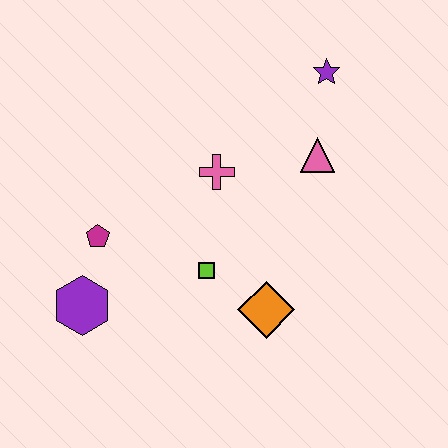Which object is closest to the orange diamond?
The lime square is closest to the orange diamond.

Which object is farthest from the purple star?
The purple hexagon is farthest from the purple star.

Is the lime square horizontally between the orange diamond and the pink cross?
No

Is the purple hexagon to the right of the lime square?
No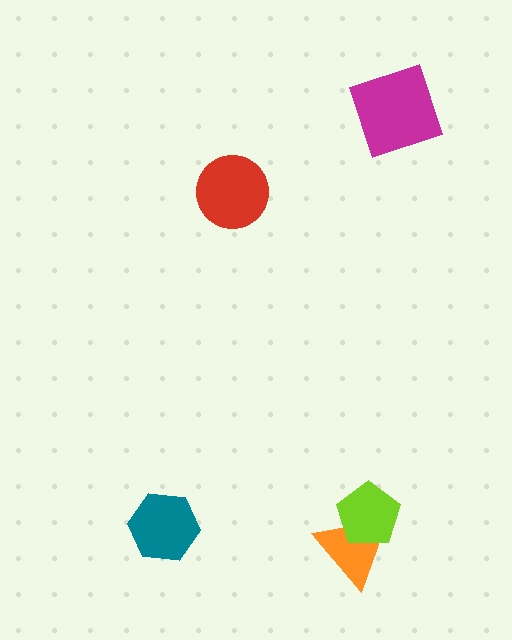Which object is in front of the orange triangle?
The lime pentagon is in front of the orange triangle.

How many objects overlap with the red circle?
0 objects overlap with the red circle.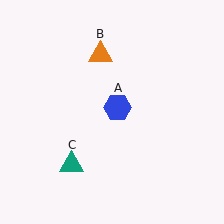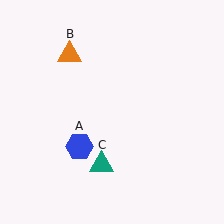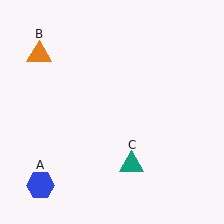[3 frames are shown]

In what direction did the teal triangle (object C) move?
The teal triangle (object C) moved right.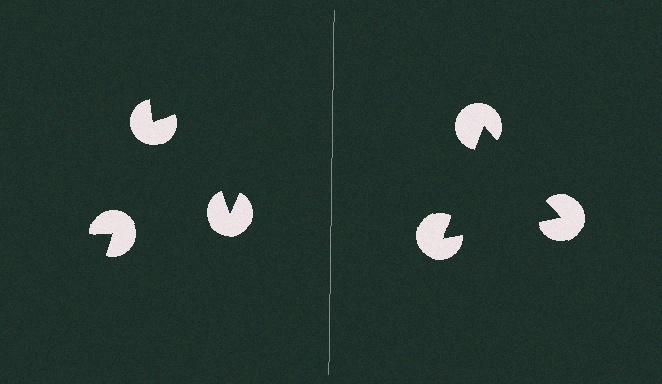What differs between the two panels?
The pac-man discs are positioned identically on both sides; only the wedge orientations differ. On the right they align to a triangle; on the left they are misaligned.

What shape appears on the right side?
An illusory triangle.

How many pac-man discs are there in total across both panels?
6 — 3 on each side.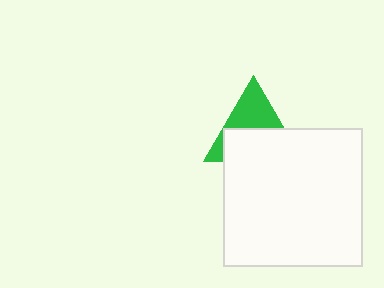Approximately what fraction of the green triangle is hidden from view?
Roughly 55% of the green triangle is hidden behind the white square.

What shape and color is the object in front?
The object in front is a white square.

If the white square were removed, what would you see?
You would see the complete green triangle.